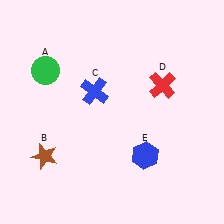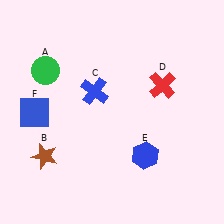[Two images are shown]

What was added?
A blue square (F) was added in Image 2.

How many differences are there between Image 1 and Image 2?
There is 1 difference between the two images.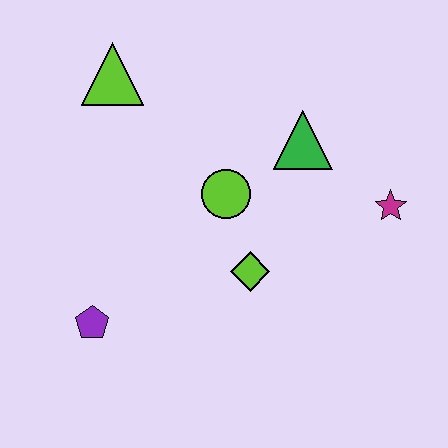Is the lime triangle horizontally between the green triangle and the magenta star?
No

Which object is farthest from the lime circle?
The purple pentagon is farthest from the lime circle.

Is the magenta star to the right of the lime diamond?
Yes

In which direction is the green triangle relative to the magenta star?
The green triangle is to the left of the magenta star.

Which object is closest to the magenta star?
The green triangle is closest to the magenta star.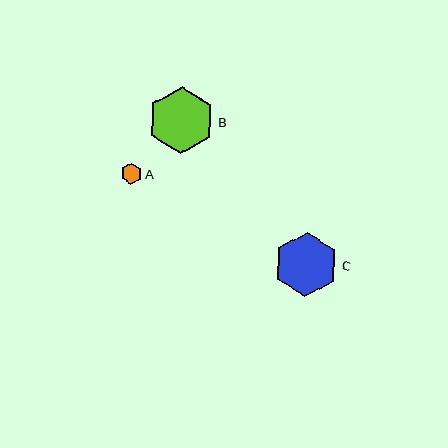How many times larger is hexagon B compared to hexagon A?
Hexagon B is approximately 3.1 times the size of hexagon A.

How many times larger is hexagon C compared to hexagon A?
Hexagon C is approximately 3.0 times the size of hexagon A.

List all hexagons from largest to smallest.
From largest to smallest: B, C, A.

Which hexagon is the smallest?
Hexagon A is the smallest with a size of approximately 22 pixels.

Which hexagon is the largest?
Hexagon B is the largest with a size of approximately 67 pixels.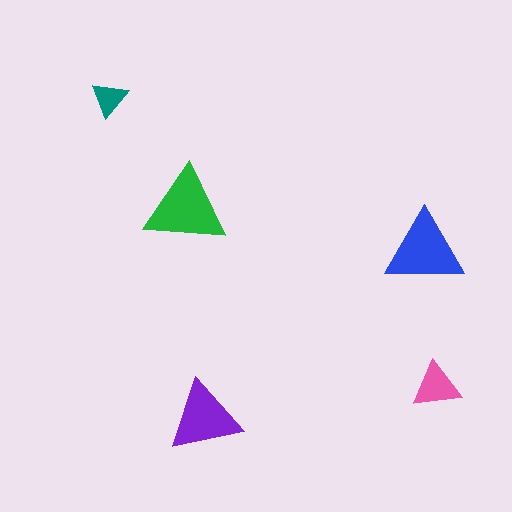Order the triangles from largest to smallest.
the green one, the blue one, the purple one, the pink one, the teal one.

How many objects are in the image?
There are 5 objects in the image.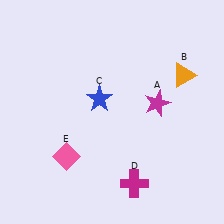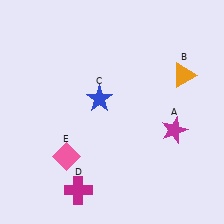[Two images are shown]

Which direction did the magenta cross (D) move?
The magenta cross (D) moved left.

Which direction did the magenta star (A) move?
The magenta star (A) moved down.